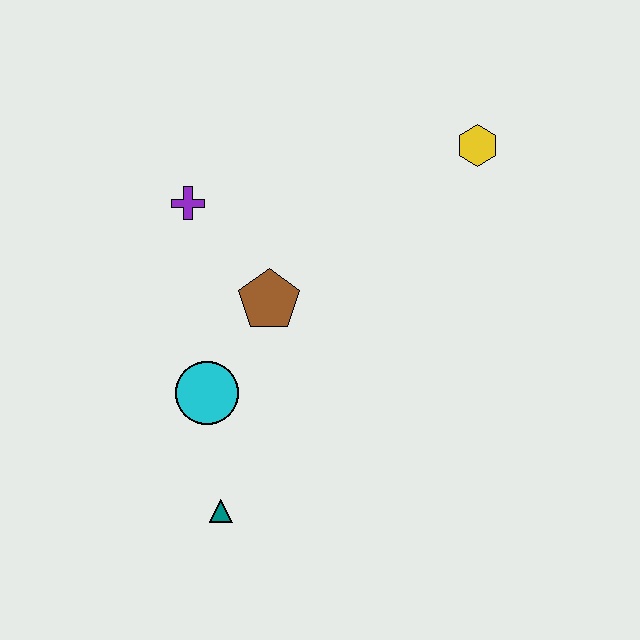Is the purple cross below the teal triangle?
No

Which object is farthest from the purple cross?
The teal triangle is farthest from the purple cross.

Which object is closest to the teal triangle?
The cyan circle is closest to the teal triangle.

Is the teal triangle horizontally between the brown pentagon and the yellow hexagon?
No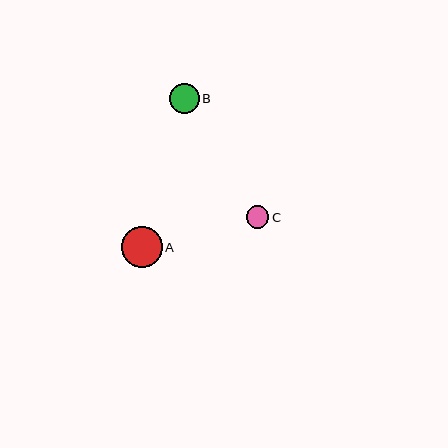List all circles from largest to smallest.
From largest to smallest: A, B, C.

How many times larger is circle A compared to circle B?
Circle A is approximately 1.4 times the size of circle B.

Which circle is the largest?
Circle A is the largest with a size of approximately 41 pixels.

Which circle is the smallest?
Circle C is the smallest with a size of approximately 22 pixels.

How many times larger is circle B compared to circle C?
Circle B is approximately 1.4 times the size of circle C.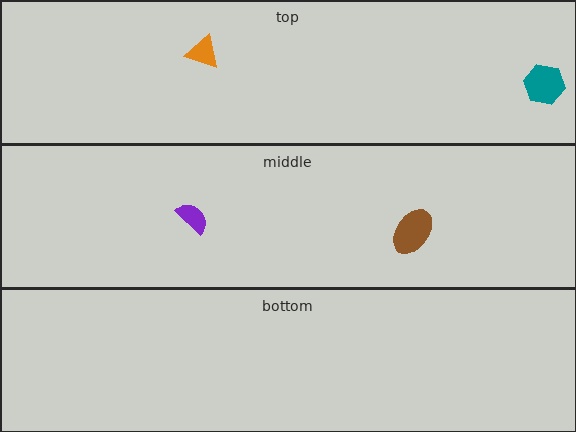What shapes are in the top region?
The teal hexagon, the orange triangle.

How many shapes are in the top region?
2.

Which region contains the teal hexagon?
The top region.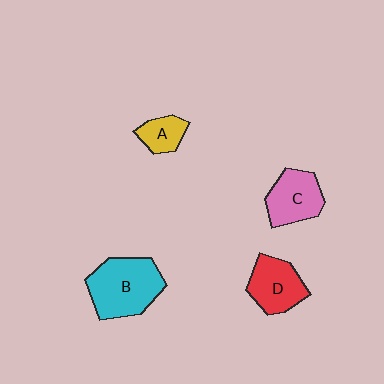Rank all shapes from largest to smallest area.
From largest to smallest: B (cyan), D (red), C (pink), A (yellow).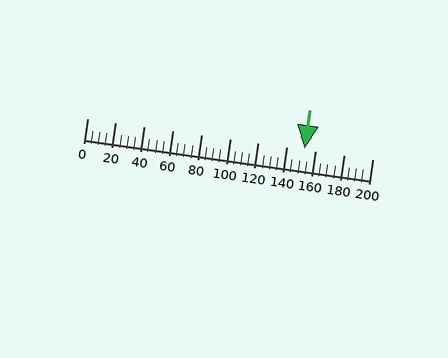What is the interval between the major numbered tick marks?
The major tick marks are spaced 20 units apart.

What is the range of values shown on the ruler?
The ruler shows values from 0 to 200.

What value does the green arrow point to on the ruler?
The green arrow points to approximately 152.